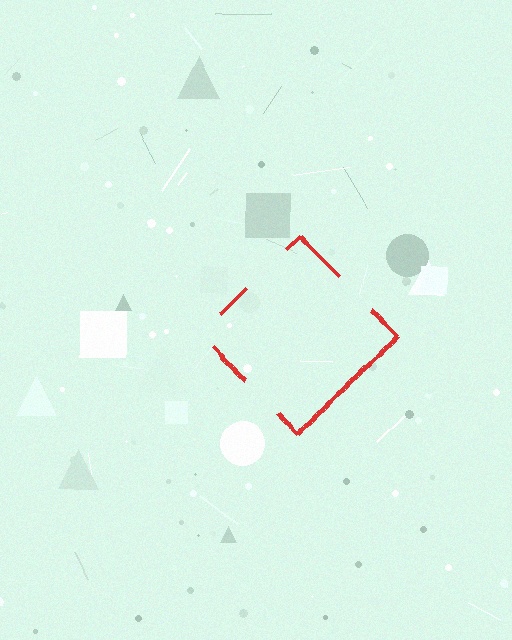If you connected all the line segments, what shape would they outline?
They would outline a diamond.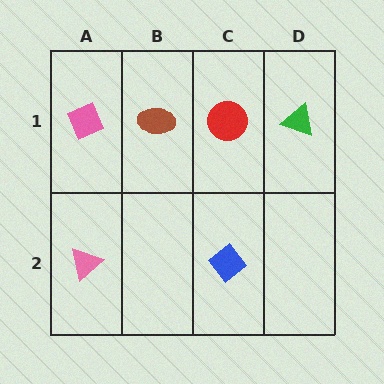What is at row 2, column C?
A blue diamond.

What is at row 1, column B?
A brown ellipse.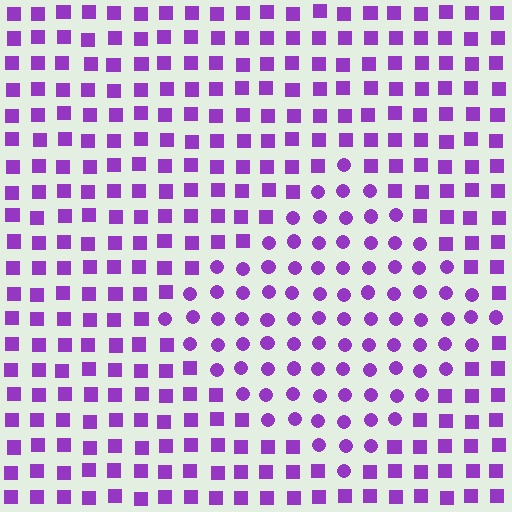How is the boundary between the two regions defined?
The boundary is defined by a change in element shape: circles inside vs. squares outside. All elements share the same color and spacing.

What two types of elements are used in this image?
The image uses circles inside the diamond region and squares outside it.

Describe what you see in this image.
The image is filled with small purple elements arranged in a uniform grid. A diamond-shaped region contains circles, while the surrounding area contains squares. The boundary is defined purely by the change in element shape.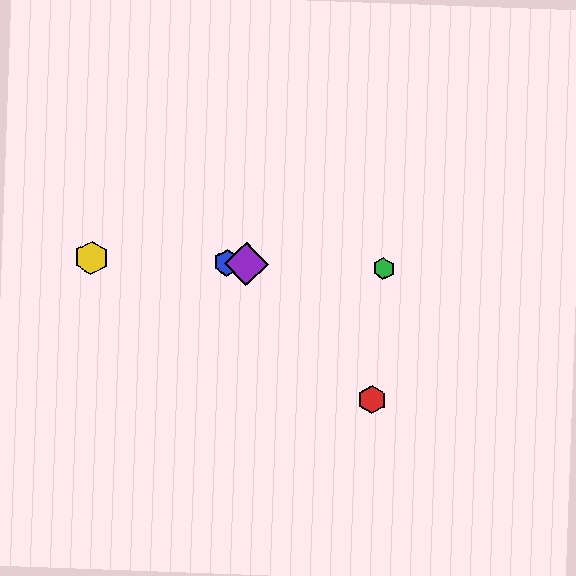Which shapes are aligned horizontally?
The blue hexagon, the green hexagon, the yellow hexagon, the purple diamond are aligned horizontally.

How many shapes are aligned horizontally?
4 shapes (the blue hexagon, the green hexagon, the yellow hexagon, the purple diamond) are aligned horizontally.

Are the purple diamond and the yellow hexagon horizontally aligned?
Yes, both are at y≈264.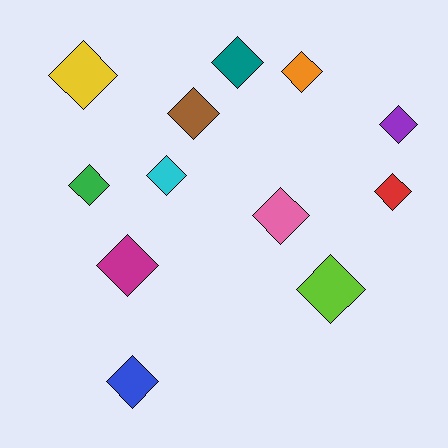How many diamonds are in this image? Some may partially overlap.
There are 12 diamonds.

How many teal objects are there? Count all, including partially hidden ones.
There is 1 teal object.